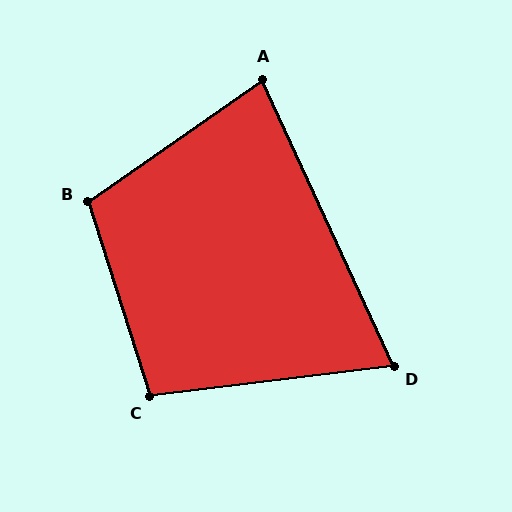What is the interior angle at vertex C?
Approximately 100 degrees (obtuse).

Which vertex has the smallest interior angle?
D, at approximately 72 degrees.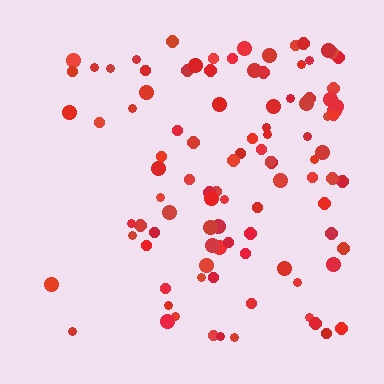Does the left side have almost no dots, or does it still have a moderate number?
Still a moderate number, just noticeably fewer than the right.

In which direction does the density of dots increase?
From left to right, with the right side densest.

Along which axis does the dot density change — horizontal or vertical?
Horizontal.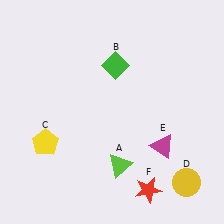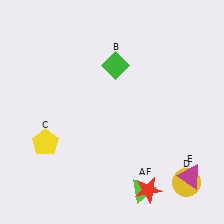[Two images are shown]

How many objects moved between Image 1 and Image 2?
2 objects moved between the two images.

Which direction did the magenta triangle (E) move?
The magenta triangle (E) moved down.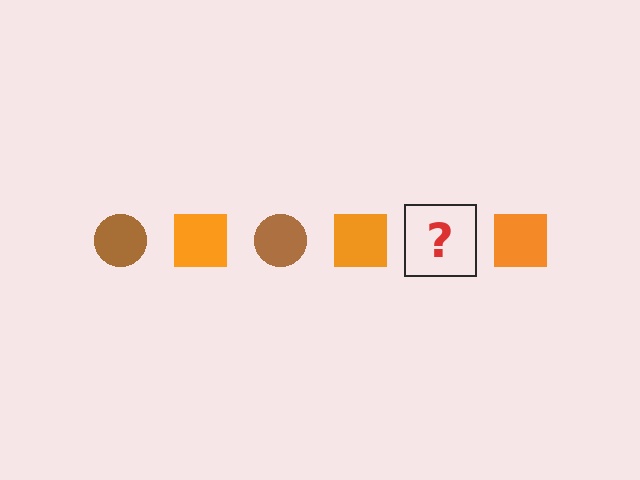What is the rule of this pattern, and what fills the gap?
The rule is that the pattern alternates between brown circle and orange square. The gap should be filled with a brown circle.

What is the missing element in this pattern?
The missing element is a brown circle.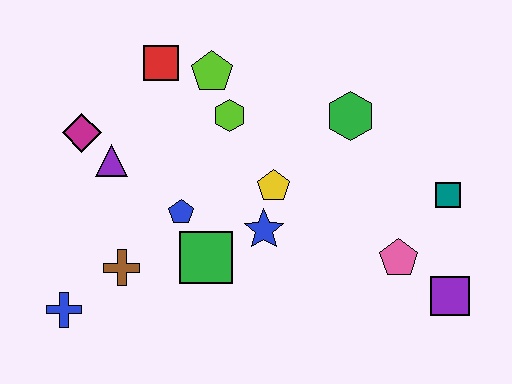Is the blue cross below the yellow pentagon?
Yes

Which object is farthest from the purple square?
The magenta diamond is farthest from the purple square.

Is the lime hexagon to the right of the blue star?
No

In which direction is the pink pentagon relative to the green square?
The pink pentagon is to the right of the green square.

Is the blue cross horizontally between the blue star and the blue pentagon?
No